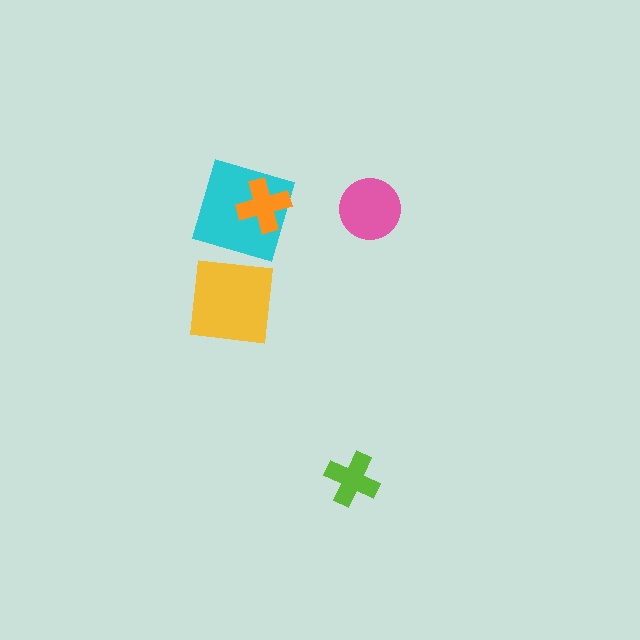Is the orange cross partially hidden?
No, no other shape covers it.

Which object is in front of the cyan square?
The orange cross is in front of the cyan square.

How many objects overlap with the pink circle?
0 objects overlap with the pink circle.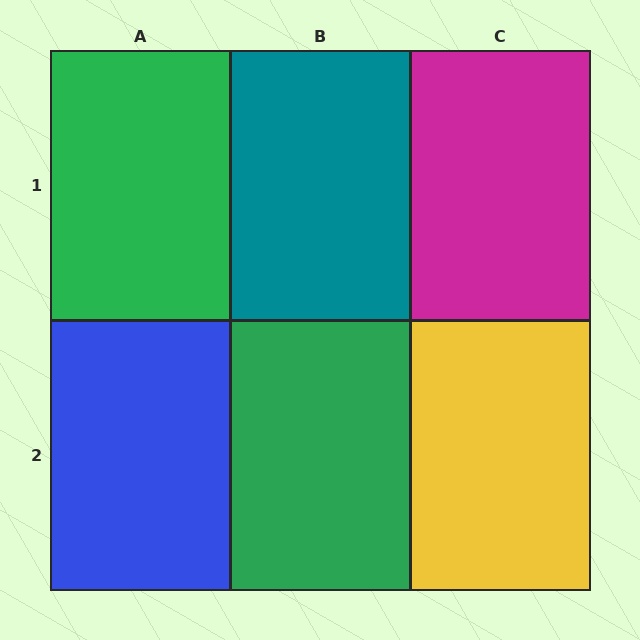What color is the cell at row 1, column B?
Teal.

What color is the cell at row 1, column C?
Magenta.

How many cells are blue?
1 cell is blue.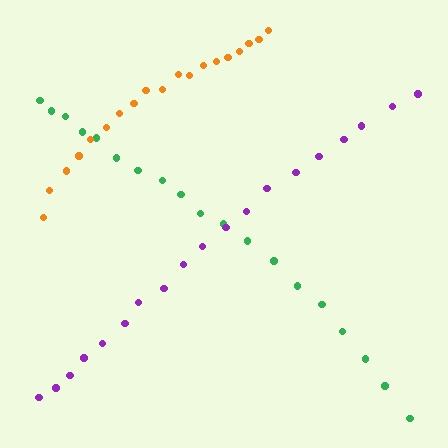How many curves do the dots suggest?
There are 3 distinct paths.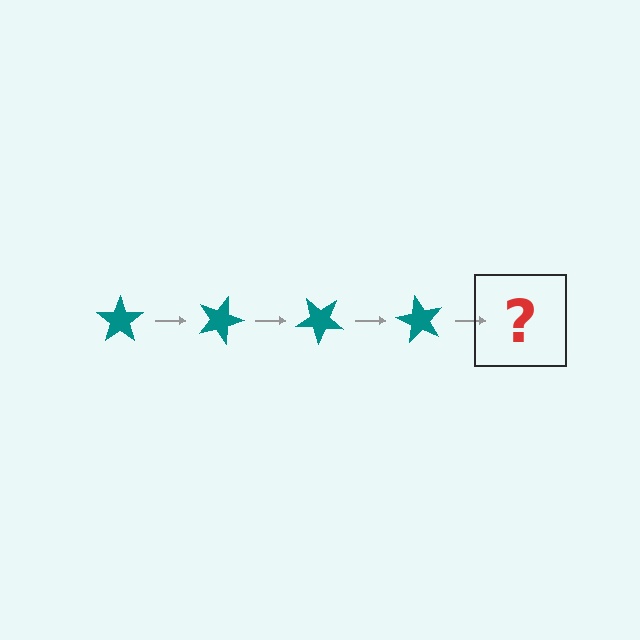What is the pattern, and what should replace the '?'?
The pattern is that the star rotates 20 degrees each step. The '?' should be a teal star rotated 80 degrees.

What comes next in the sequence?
The next element should be a teal star rotated 80 degrees.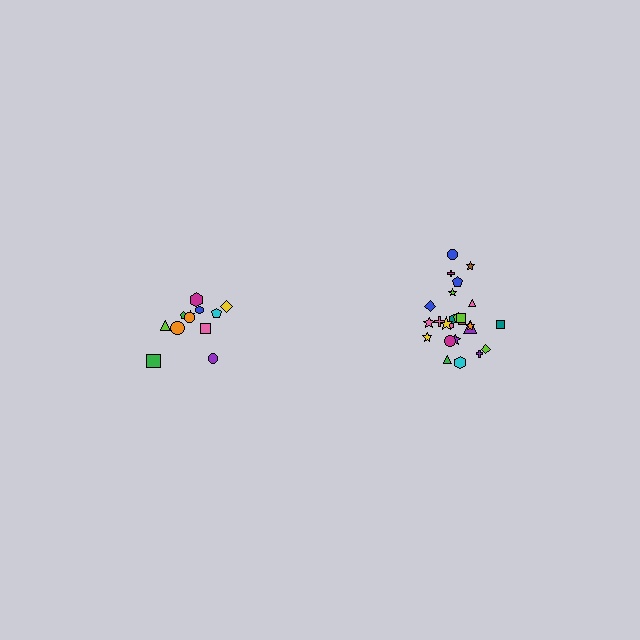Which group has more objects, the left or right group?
The right group.